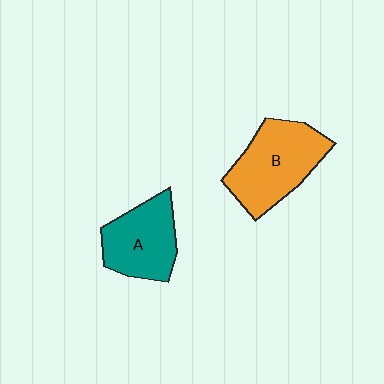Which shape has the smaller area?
Shape A (teal).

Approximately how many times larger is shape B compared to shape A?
Approximately 1.2 times.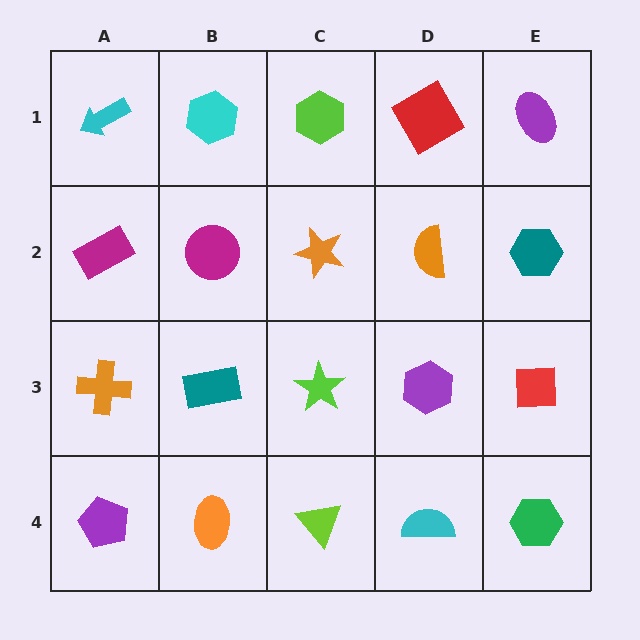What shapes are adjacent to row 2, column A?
A cyan arrow (row 1, column A), an orange cross (row 3, column A), a magenta circle (row 2, column B).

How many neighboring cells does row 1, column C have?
3.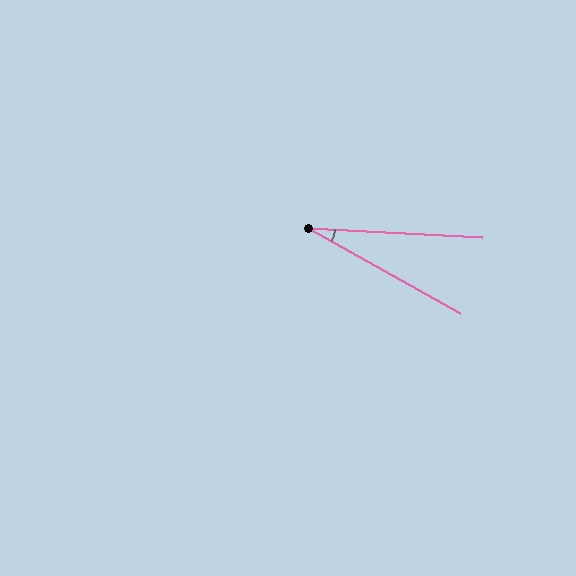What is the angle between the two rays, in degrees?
Approximately 26 degrees.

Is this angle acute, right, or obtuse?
It is acute.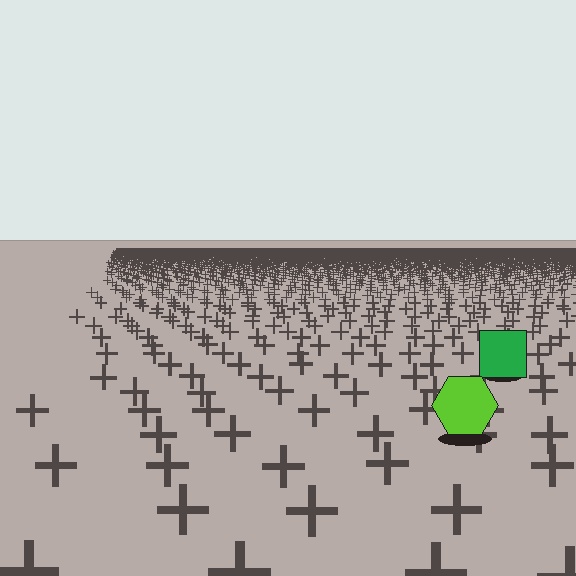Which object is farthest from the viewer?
The green square is farthest from the viewer. It appears smaller and the ground texture around it is denser.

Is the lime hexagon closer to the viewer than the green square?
Yes. The lime hexagon is closer — you can tell from the texture gradient: the ground texture is coarser near it.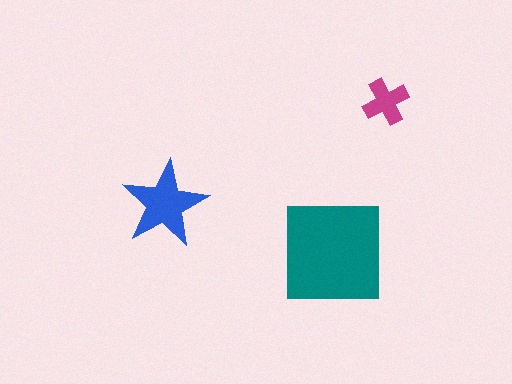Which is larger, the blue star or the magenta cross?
The blue star.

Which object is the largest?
The teal square.